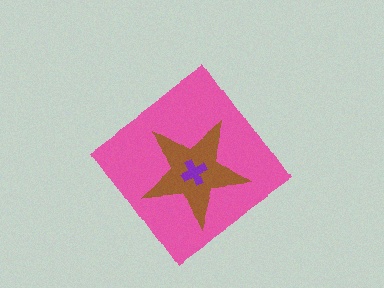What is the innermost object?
The purple cross.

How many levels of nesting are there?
3.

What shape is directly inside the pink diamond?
The brown star.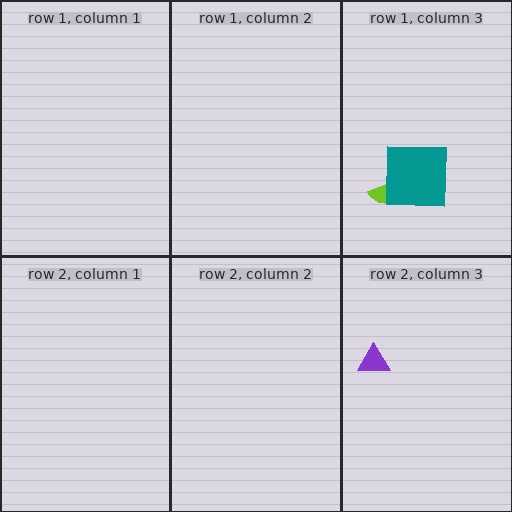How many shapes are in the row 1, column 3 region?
2.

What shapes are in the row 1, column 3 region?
The lime semicircle, the teal square.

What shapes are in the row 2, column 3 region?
The purple triangle.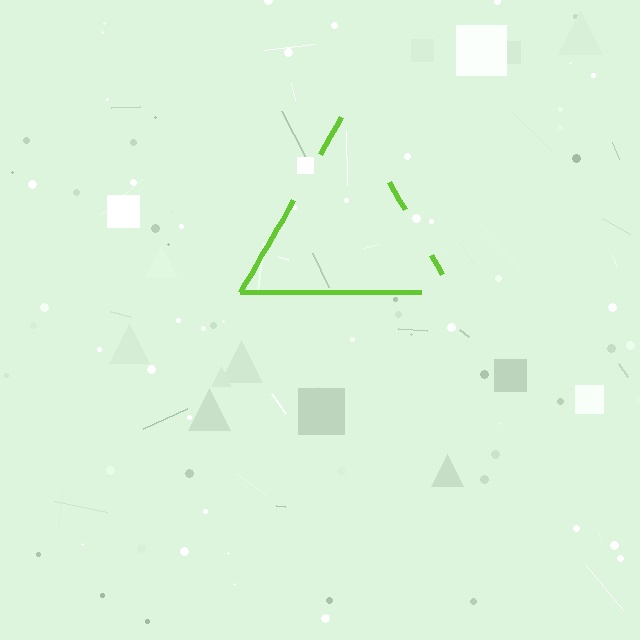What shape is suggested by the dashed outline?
The dashed outline suggests a triangle.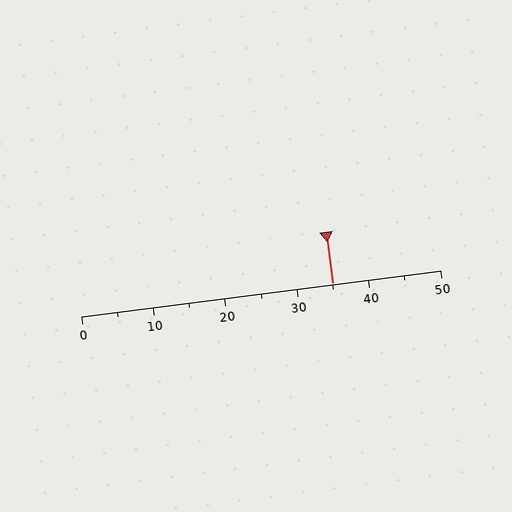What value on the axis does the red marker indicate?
The marker indicates approximately 35.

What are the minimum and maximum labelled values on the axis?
The axis runs from 0 to 50.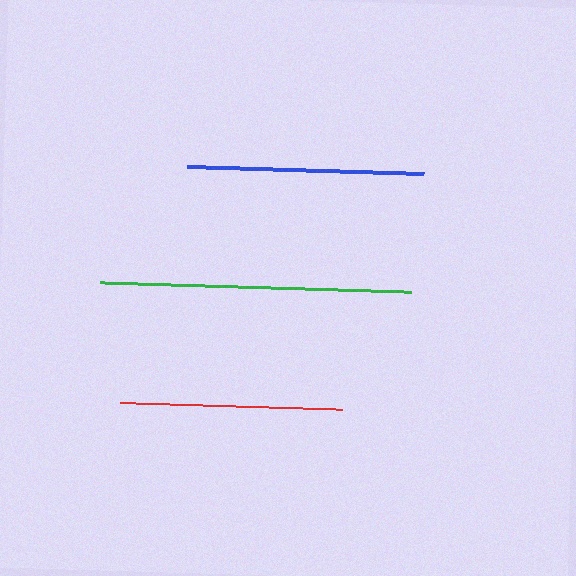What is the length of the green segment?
The green segment is approximately 311 pixels long.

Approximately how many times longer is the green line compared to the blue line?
The green line is approximately 1.3 times the length of the blue line.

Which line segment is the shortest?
The red line is the shortest at approximately 222 pixels.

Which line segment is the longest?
The green line is the longest at approximately 311 pixels.